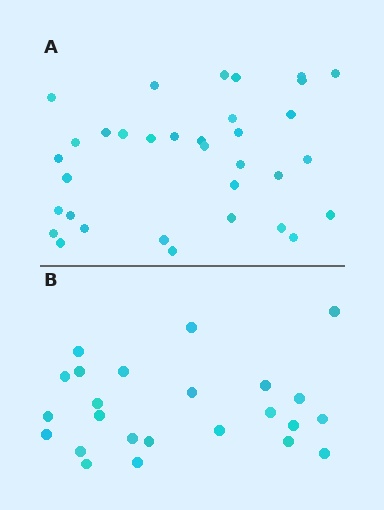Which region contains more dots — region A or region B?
Region A (the top region) has more dots.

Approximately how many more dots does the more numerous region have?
Region A has roughly 10 or so more dots than region B.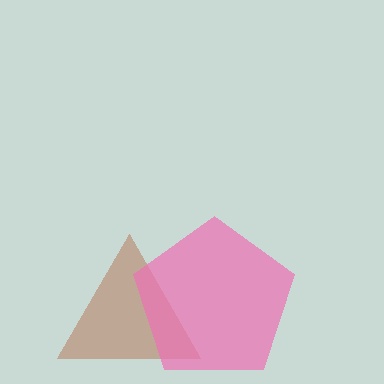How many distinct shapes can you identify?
There are 2 distinct shapes: a brown triangle, a pink pentagon.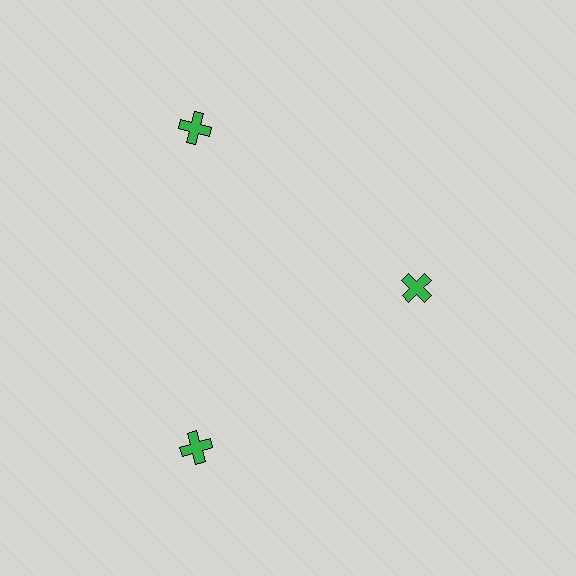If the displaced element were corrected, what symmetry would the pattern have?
It would have 3-fold rotational symmetry — the pattern would map onto itself every 120 degrees.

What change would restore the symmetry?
The symmetry would be restored by moving it outward, back onto the ring so that all 3 crosses sit at equal angles and equal distance from the center.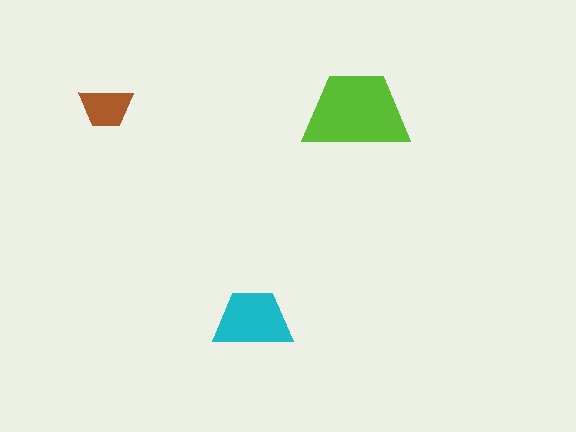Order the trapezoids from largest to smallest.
the lime one, the cyan one, the brown one.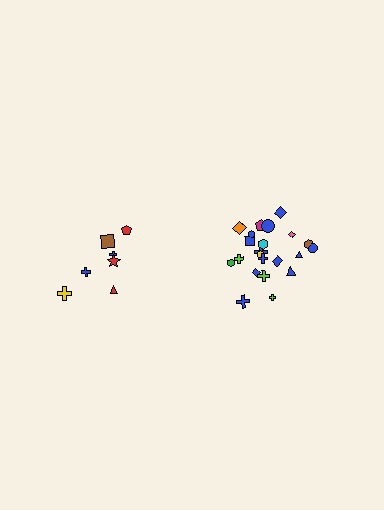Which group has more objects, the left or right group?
The right group.